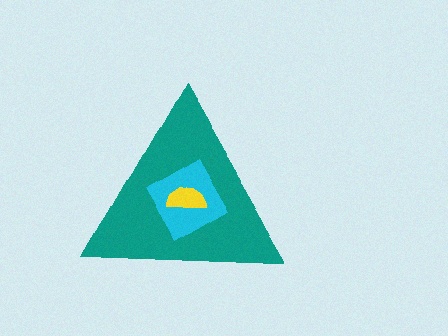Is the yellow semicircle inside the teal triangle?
Yes.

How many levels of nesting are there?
3.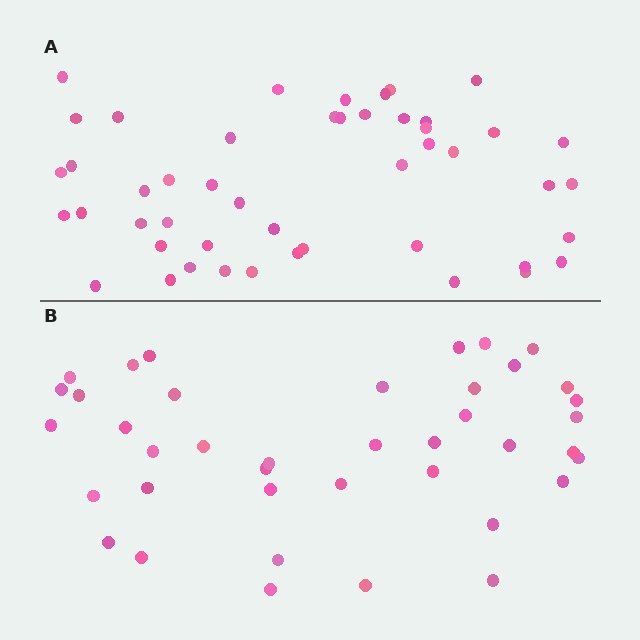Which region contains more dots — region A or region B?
Region A (the top region) has more dots.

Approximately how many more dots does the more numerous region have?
Region A has roughly 8 or so more dots than region B.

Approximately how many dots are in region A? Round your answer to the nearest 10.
About 50 dots. (The exact count is 48, which rounds to 50.)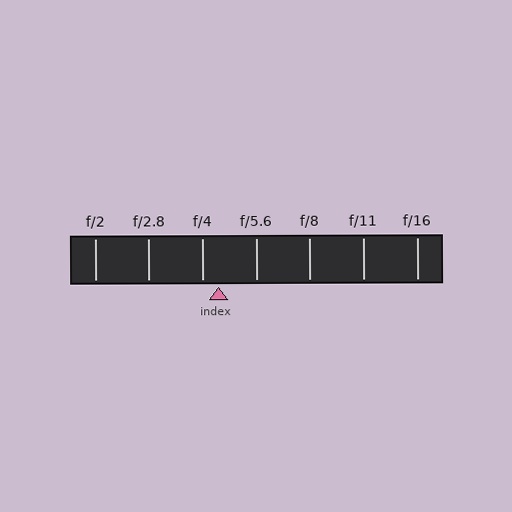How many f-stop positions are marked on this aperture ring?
There are 7 f-stop positions marked.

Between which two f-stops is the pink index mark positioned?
The index mark is between f/4 and f/5.6.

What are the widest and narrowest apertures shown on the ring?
The widest aperture shown is f/2 and the narrowest is f/16.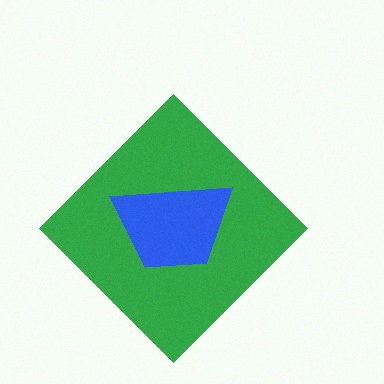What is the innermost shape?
The blue trapezoid.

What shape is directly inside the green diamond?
The blue trapezoid.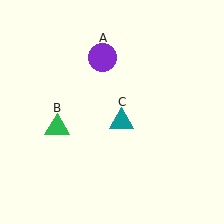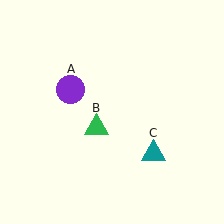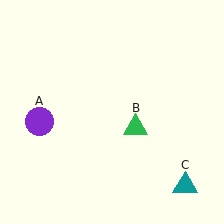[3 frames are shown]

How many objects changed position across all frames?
3 objects changed position: purple circle (object A), green triangle (object B), teal triangle (object C).